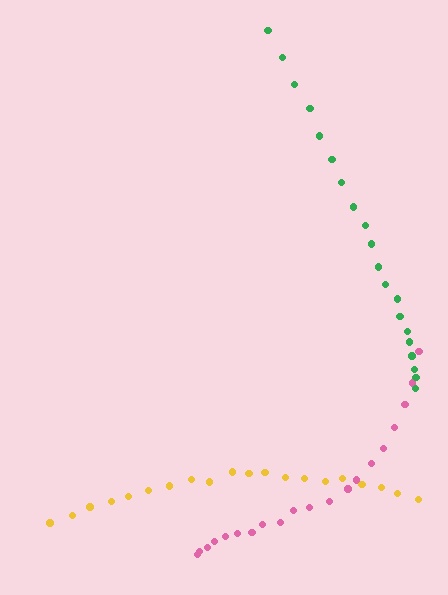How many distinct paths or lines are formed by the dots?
There are 3 distinct paths.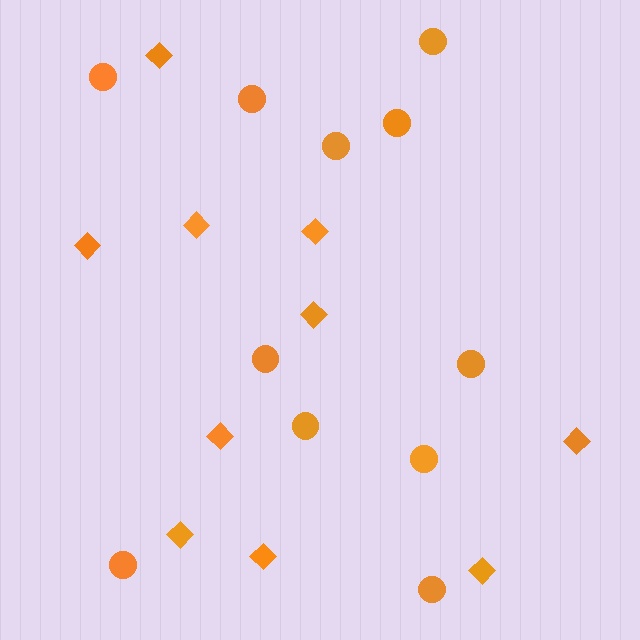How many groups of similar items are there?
There are 2 groups: one group of circles (11) and one group of diamonds (10).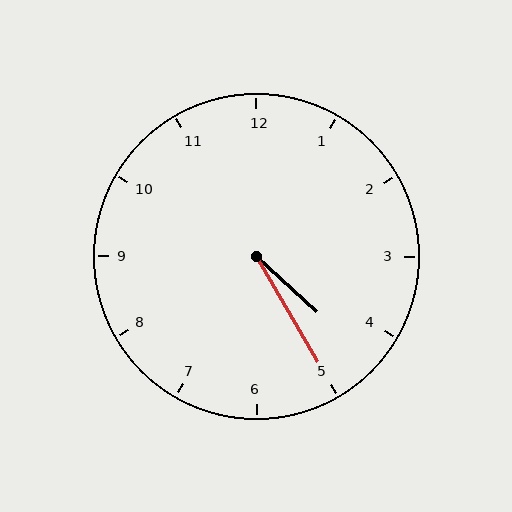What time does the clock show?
4:25.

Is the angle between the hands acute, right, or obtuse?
It is acute.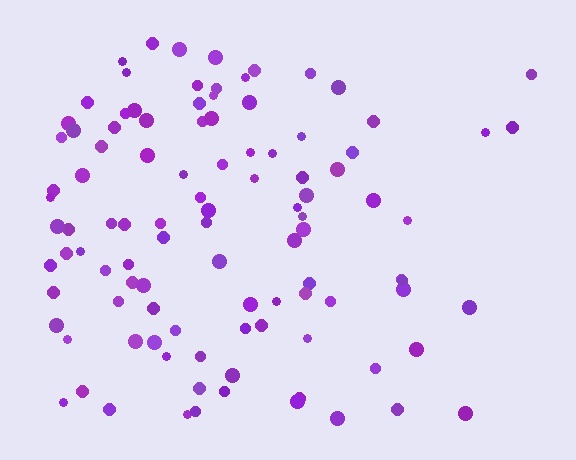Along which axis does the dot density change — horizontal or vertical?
Horizontal.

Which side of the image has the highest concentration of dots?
The left.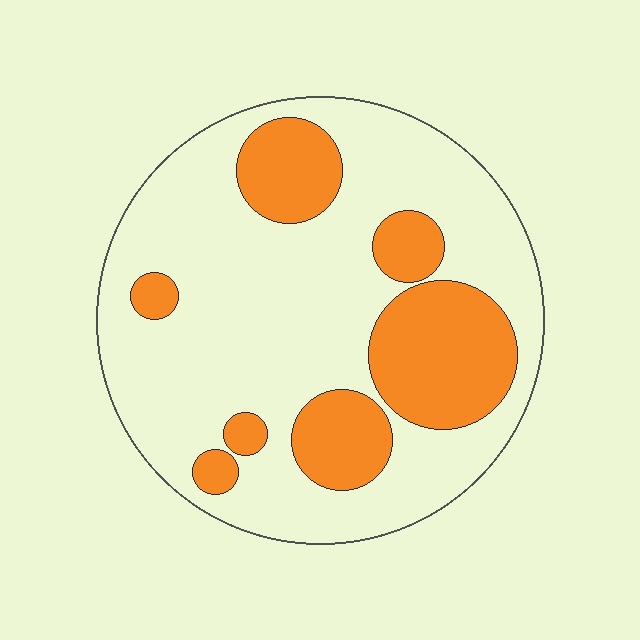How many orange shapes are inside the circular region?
7.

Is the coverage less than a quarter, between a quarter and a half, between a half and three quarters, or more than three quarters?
Between a quarter and a half.